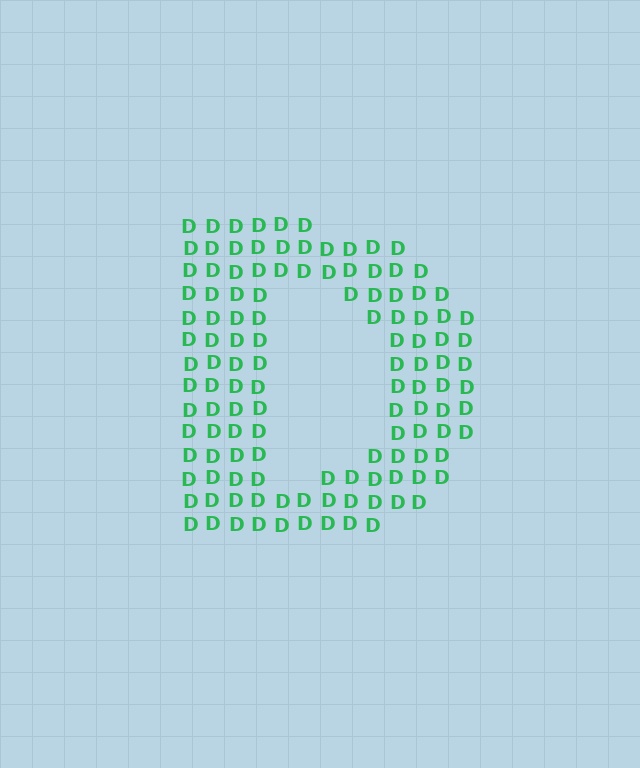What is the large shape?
The large shape is the letter D.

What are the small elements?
The small elements are letter D's.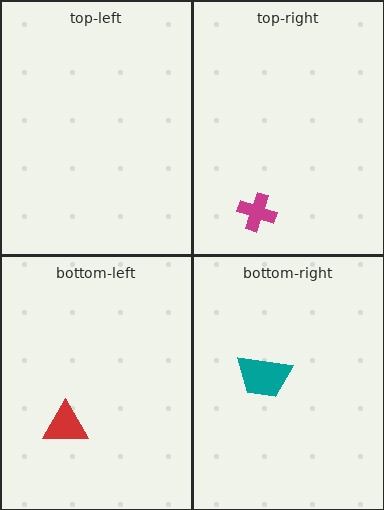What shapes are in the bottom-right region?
The teal trapezoid.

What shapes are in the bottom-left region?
The red triangle.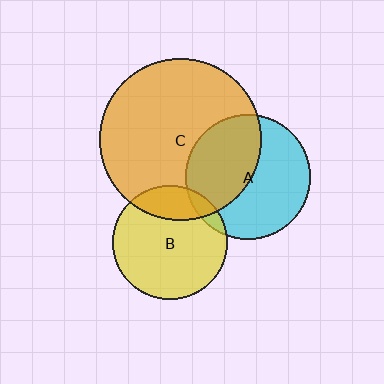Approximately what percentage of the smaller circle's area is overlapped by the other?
Approximately 5%.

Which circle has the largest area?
Circle C (orange).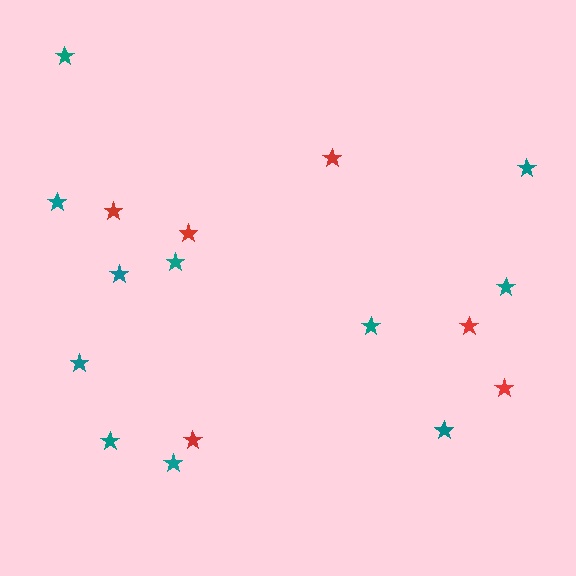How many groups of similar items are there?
There are 2 groups: one group of teal stars (11) and one group of red stars (6).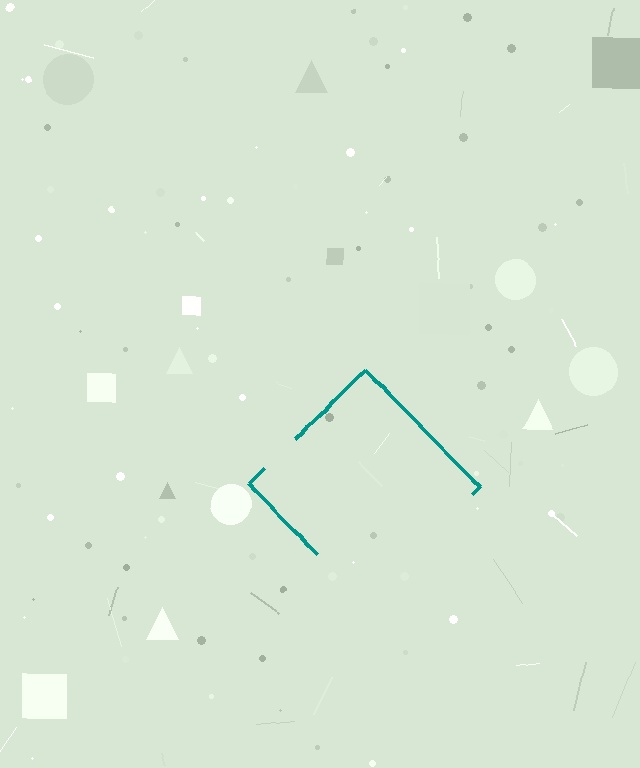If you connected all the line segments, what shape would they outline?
They would outline a diamond.